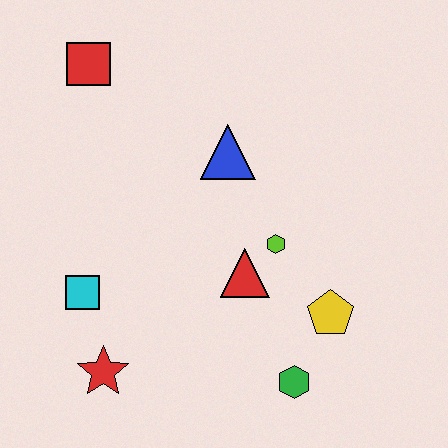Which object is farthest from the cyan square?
The yellow pentagon is farthest from the cyan square.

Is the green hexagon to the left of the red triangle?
No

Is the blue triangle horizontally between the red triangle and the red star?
Yes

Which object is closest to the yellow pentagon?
The green hexagon is closest to the yellow pentagon.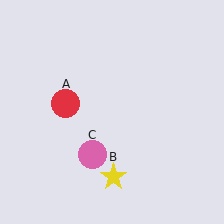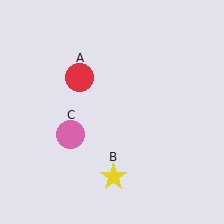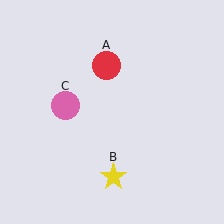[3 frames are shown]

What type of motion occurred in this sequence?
The red circle (object A), pink circle (object C) rotated clockwise around the center of the scene.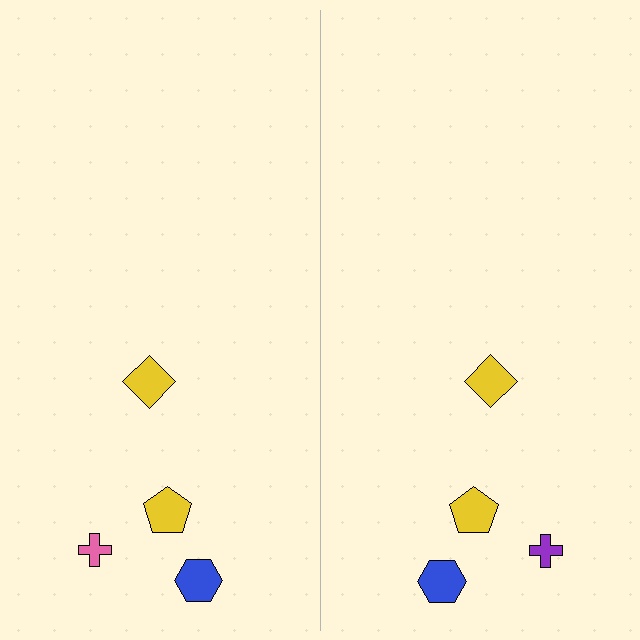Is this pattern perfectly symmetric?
No, the pattern is not perfectly symmetric. The purple cross on the right side breaks the symmetry — its mirror counterpart is pink.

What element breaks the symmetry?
The purple cross on the right side breaks the symmetry — its mirror counterpart is pink.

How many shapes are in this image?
There are 8 shapes in this image.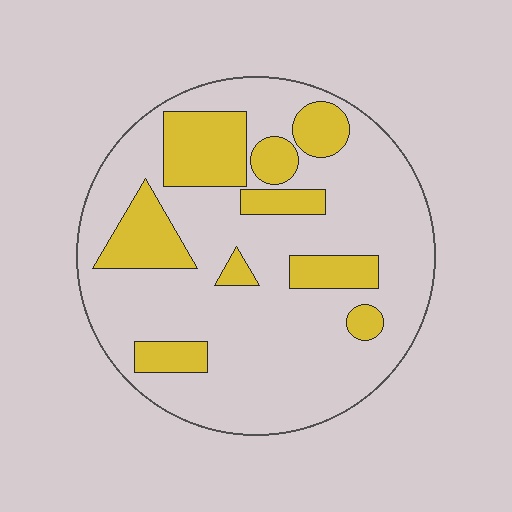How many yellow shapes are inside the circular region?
9.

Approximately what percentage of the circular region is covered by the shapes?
Approximately 25%.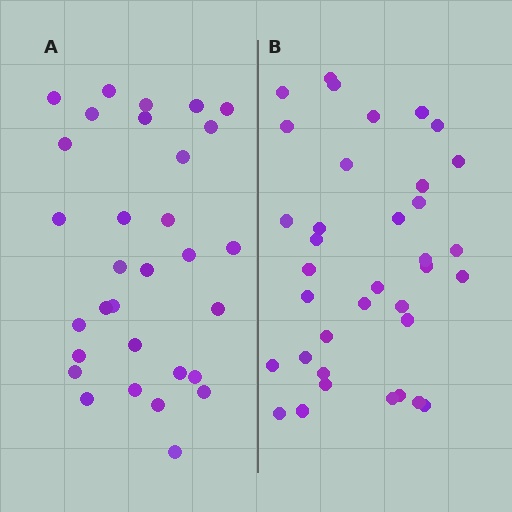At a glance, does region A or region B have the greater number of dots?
Region B (the right region) has more dots.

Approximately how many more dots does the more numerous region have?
Region B has about 5 more dots than region A.